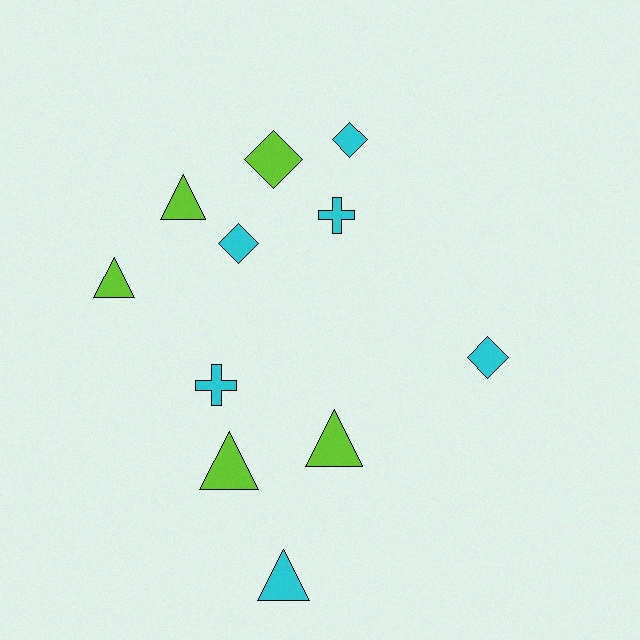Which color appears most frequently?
Cyan, with 6 objects.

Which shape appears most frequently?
Triangle, with 5 objects.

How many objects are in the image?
There are 11 objects.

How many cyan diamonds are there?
There are 3 cyan diamonds.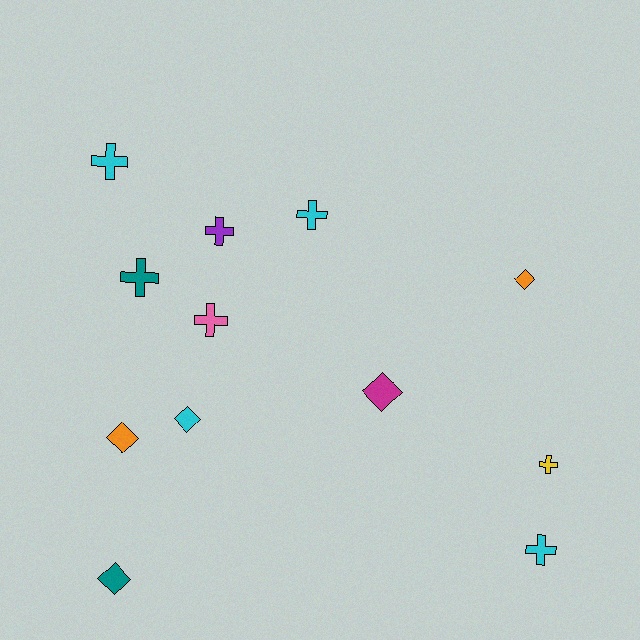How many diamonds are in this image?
There are 5 diamonds.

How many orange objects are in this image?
There are 2 orange objects.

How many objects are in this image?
There are 12 objects.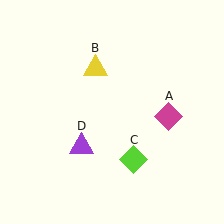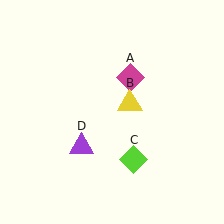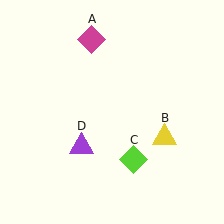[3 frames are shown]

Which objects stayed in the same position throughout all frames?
Lime diamond (object C) and purple triangle (object D) remained stationary.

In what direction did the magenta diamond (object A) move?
The magenta diamond (object A) moved up and to the left.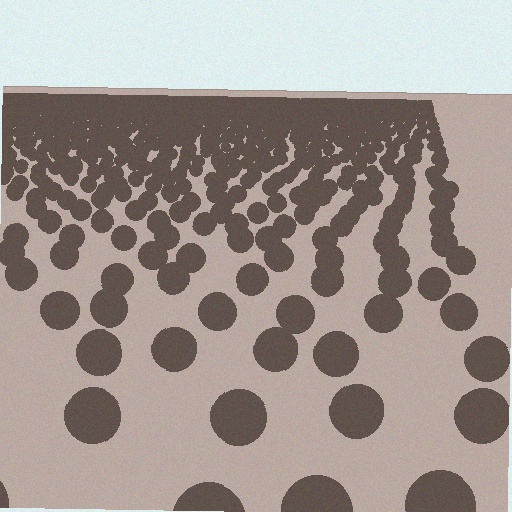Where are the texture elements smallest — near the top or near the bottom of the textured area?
Near the top.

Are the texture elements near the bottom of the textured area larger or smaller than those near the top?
Larger. Near the bottom, elements are closer to the viewer and appear at a bigger on-screen size.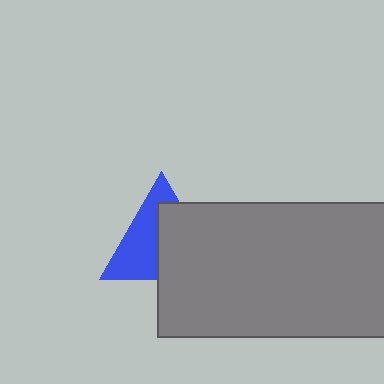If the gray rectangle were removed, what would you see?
You would see the complete blue triangle.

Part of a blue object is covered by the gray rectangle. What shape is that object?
It is a triangle.